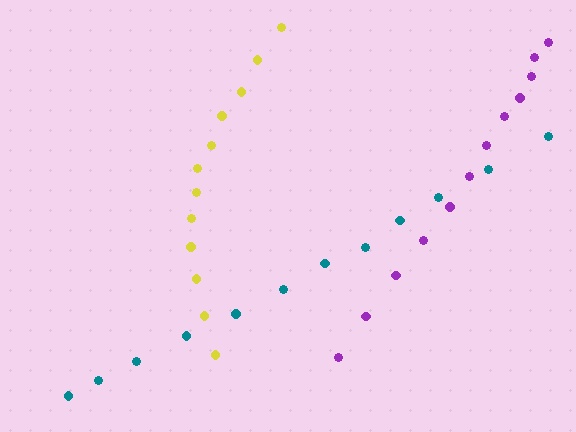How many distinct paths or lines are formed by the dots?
There are 3 distinct paths.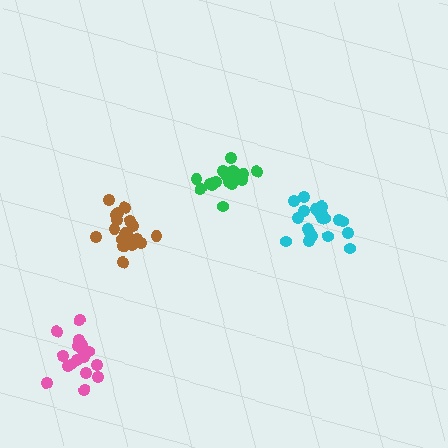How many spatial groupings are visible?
There are 4 spatial groupings.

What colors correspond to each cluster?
The clusters are colored: pink, brown, cyan, green.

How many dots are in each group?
Group 1: 17 dots, Group 2: 19 dots, Group 3: 20 dots, Group 4: 19 dots (75 total).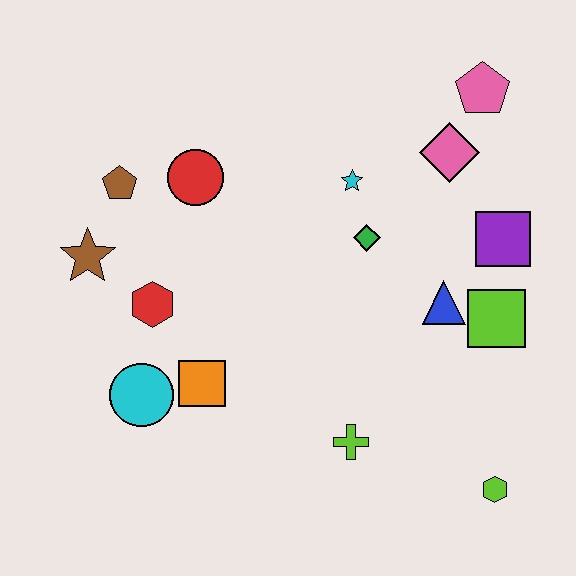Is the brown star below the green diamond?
Yes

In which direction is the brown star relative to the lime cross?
The brown star is to the left of the lime cross.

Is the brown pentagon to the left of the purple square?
Yes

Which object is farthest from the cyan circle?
The pink pentagon is farthest from the cyan circle.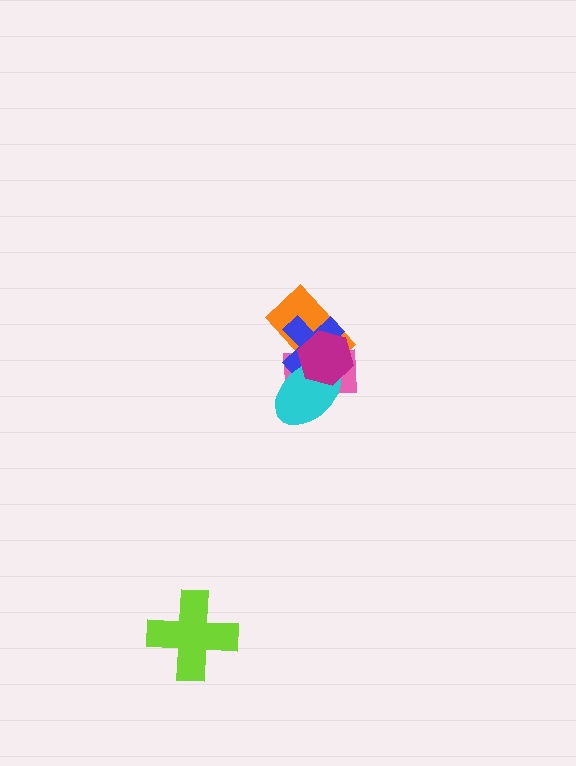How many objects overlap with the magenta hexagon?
4 objects overlap with the magenta hexagon.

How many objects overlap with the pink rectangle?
4 objects overlap with the pink rectangle.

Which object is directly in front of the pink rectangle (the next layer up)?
The orange rectangle is directly in front of the pink rectangle.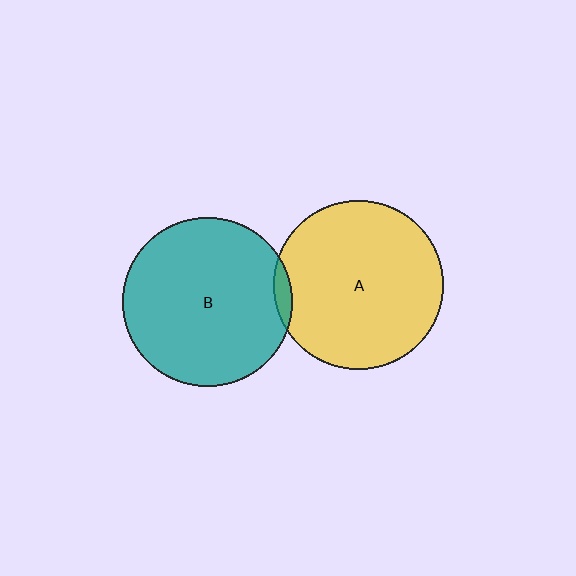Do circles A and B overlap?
Yes.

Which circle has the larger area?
Circle A (yellow).